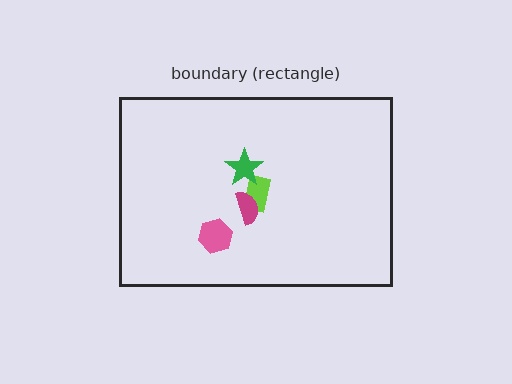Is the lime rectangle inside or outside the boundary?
Inside.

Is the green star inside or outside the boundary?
Inside.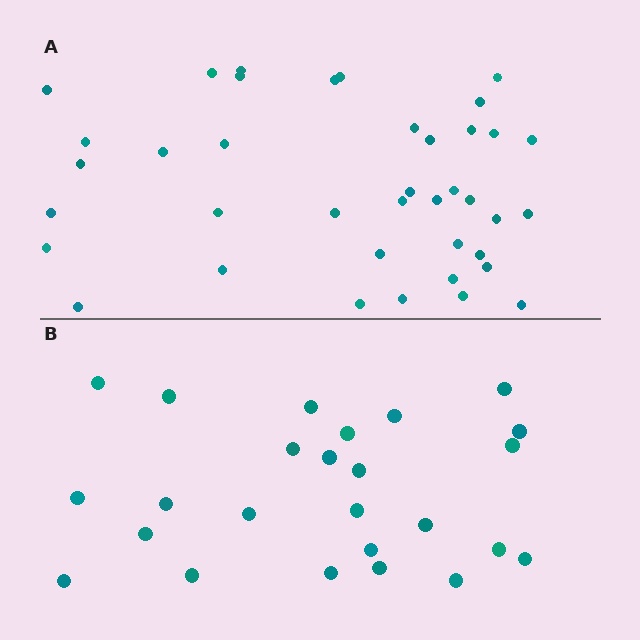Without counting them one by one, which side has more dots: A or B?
Region A (the top region) has more dots.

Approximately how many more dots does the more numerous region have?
Region A has approximately 15 more dots than region B.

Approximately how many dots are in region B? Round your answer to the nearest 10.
About 20 dots. (The exact count is 25, which rounds to 20.)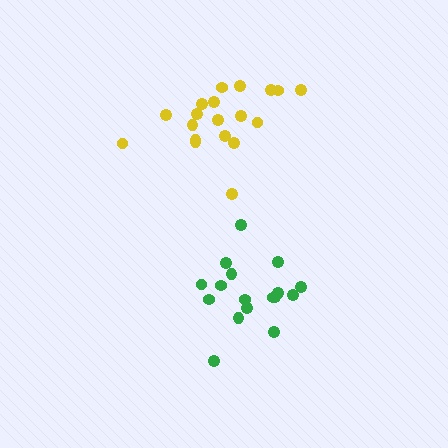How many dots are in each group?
Group 1: 19 dots, Group 2: 17 dots (36 total).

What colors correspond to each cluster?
The clusters are colored: yellow, green.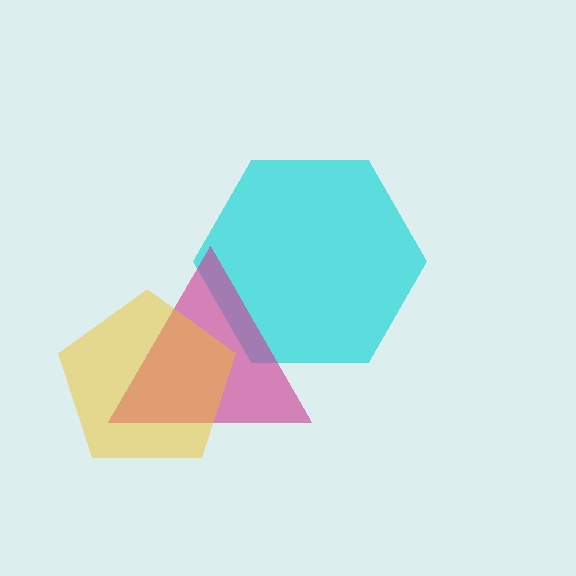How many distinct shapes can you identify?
There are 3 distinct shapes: a cyan hexagon, a magenta triangle, a yellow pentagon.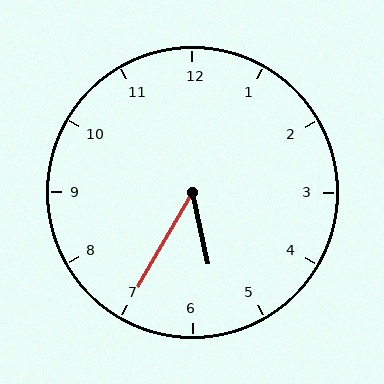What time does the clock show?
5:35.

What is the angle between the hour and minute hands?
Approximately 42 degrees.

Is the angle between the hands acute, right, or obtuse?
It is acute.